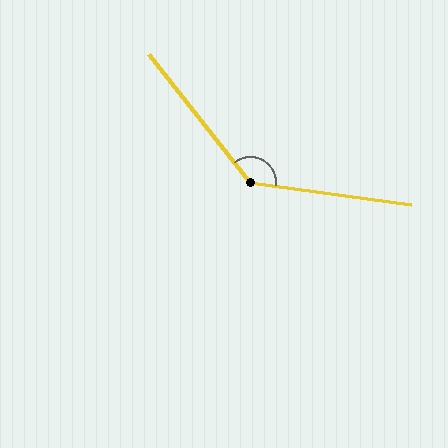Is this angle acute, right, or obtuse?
It is obtuse.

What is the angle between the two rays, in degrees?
Approximately 136 degrees.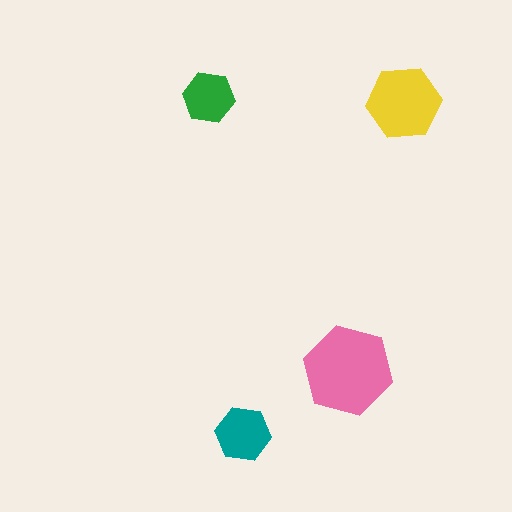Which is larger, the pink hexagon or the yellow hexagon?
The pink one.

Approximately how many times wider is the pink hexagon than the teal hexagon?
About 1.5 times wider.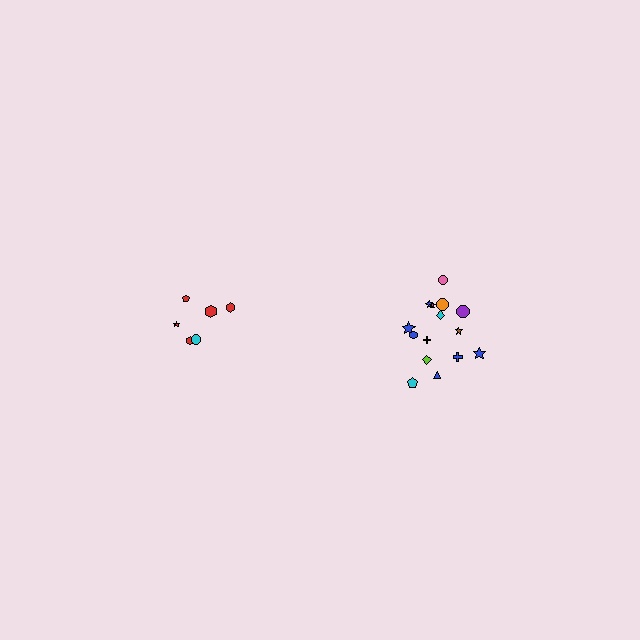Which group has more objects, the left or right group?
The right group.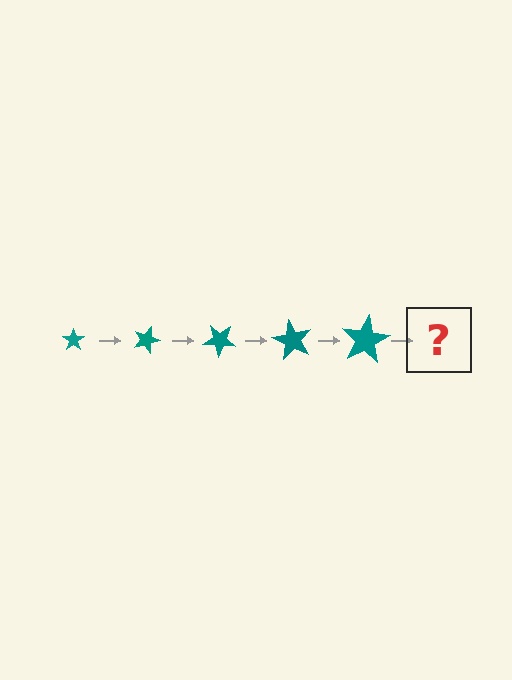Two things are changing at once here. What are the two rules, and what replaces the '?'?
The two rules are that the star grows larger each step and it rotates 20 degrees each step. The '?' should be a star, larger than the previous one and rotated 100 degrees from the start.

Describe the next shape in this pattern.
It should be a star, larger than the previous one and rotated 100 degrees from the start.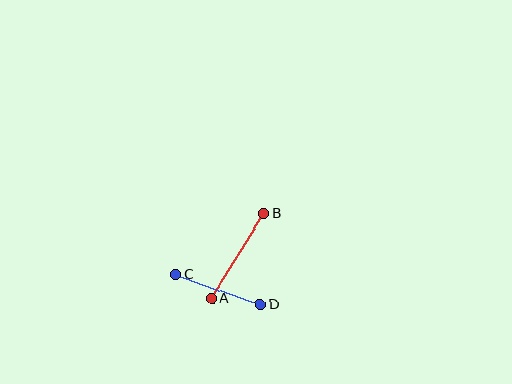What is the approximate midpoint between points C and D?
The midpoint is at approximately (218, 289) pixels.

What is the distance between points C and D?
The distance is approximately 89 pixels.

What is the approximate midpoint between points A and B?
The midpoint is at approximately (238, 256) pixels.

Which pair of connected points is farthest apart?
Points A and B are farthest apart.